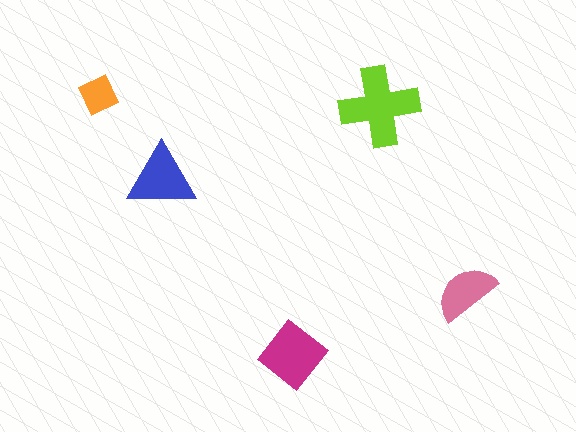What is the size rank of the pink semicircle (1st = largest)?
4th.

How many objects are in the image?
There are 5 objects in the image.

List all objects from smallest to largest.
The orange square, the pink semicircle, the blue triangle, the magenta diamond, the lime cross.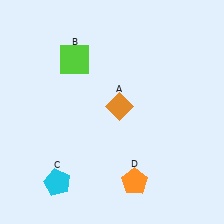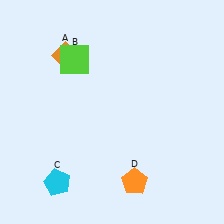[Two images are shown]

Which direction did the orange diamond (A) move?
The orange diamond (A) moved left.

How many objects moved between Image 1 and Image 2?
1 object moved between the two images.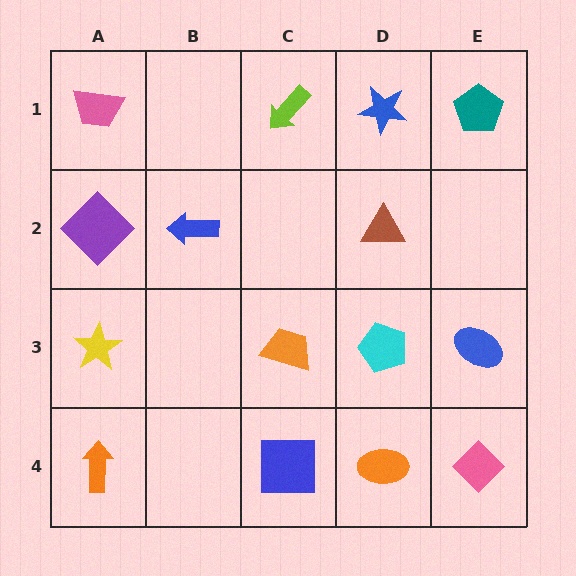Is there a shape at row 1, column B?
No, that cell is empty.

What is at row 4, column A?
An orange arrow.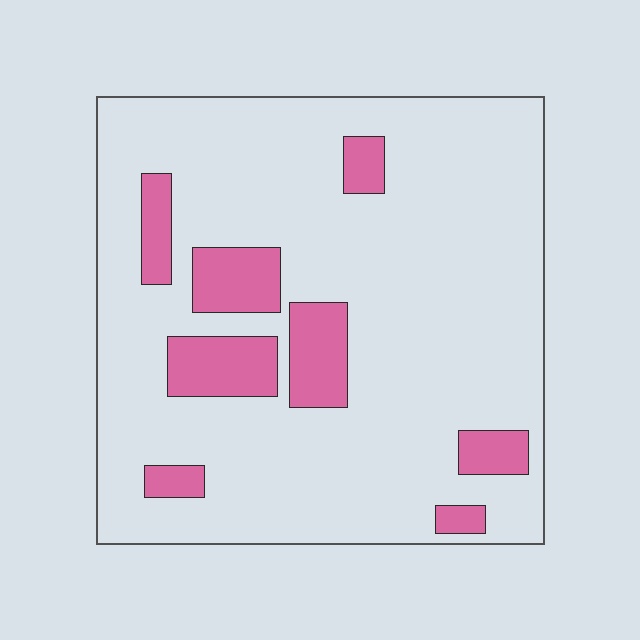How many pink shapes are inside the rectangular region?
8.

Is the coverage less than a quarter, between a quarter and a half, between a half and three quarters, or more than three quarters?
Less than a quarter.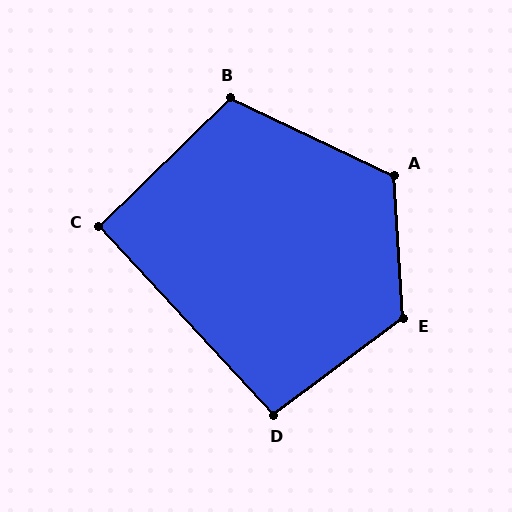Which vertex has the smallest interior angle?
C, at approximately 91 degrees.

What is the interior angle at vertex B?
Approximately 110 degrees (obtuse).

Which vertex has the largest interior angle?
E, at approximately 123 degrees.